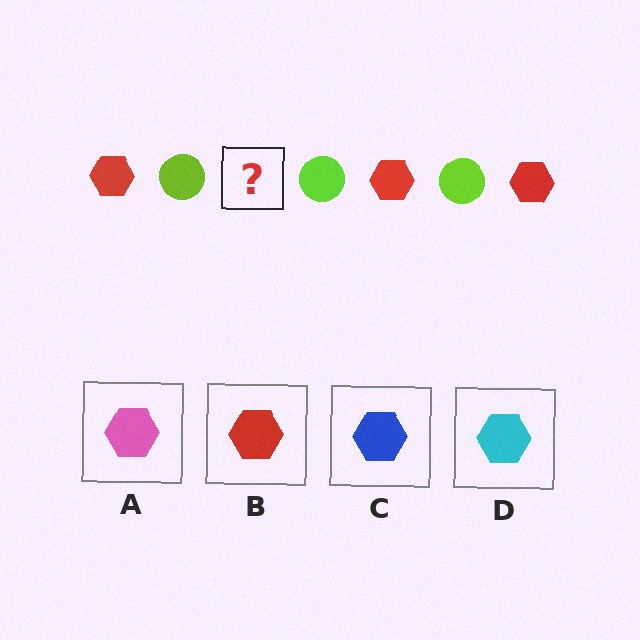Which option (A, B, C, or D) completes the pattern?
B.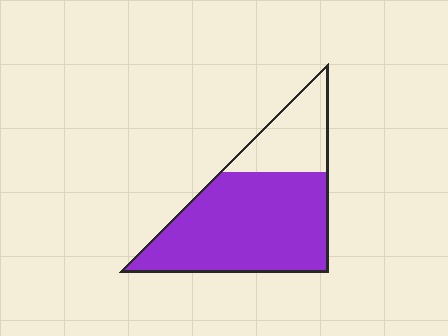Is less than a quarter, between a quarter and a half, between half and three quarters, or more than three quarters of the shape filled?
Between half and three quarters.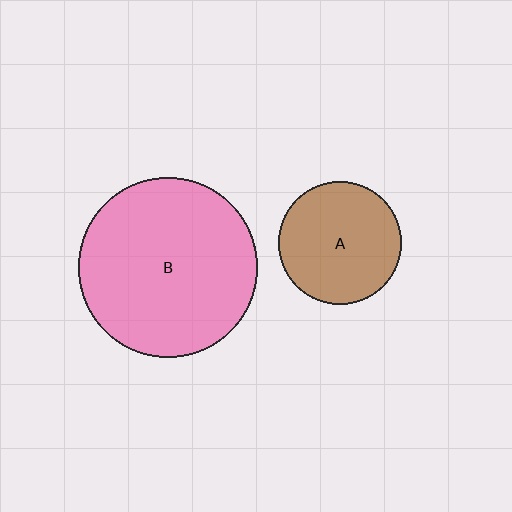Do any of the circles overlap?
No, none of the circles overlap.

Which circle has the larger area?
Circle B (pink).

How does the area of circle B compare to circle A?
Approximately 2.1 times.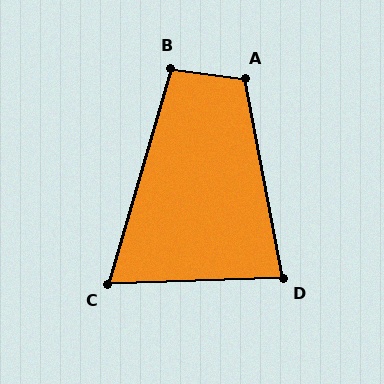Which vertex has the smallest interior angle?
C, at approximately 72 degrees.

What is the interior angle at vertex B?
Approximately 98 degrees (obtuse).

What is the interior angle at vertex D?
Approximately 82 degrees (acute).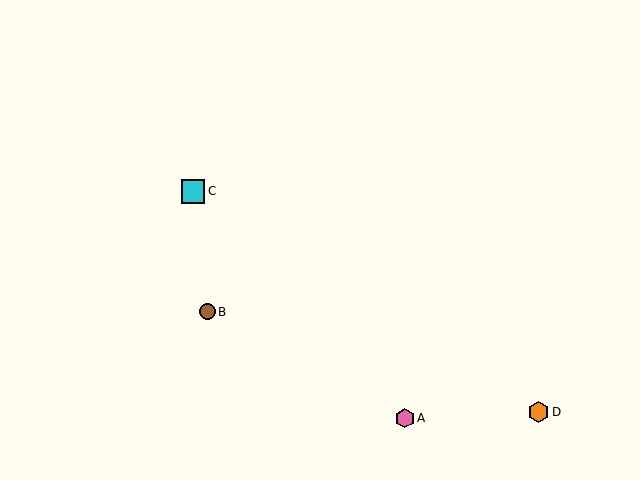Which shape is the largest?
The cyan square (labeled C) is the largest.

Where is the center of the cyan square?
The center of the cyan square is at (193, 191).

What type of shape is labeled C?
Shape C is a cyan square.